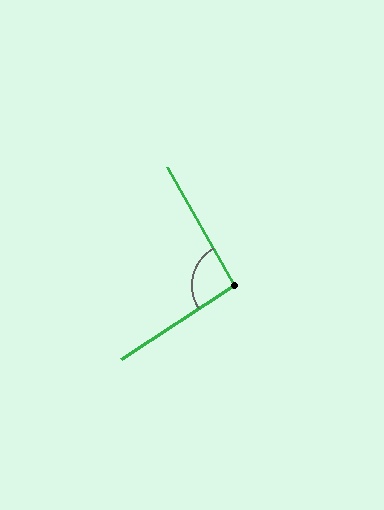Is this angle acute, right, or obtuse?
It is approximately a right angle.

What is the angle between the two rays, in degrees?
Approximately 94 degrees.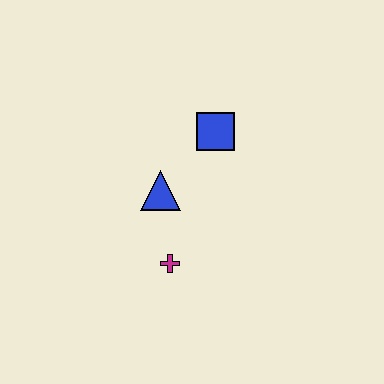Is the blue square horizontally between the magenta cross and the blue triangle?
No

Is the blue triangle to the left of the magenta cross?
Yes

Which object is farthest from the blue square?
The magenta cross is farthest from the blue square.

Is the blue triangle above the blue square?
No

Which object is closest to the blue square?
The blue triangle is closest to the blue square.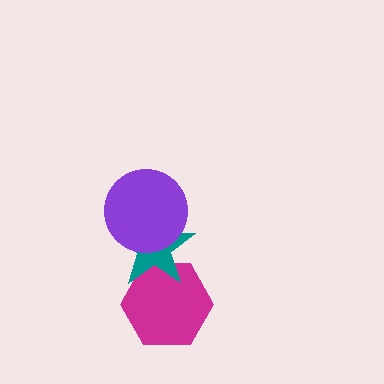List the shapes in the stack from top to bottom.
From top to bottom: the purple circle, the teal star, the magenta hexagon.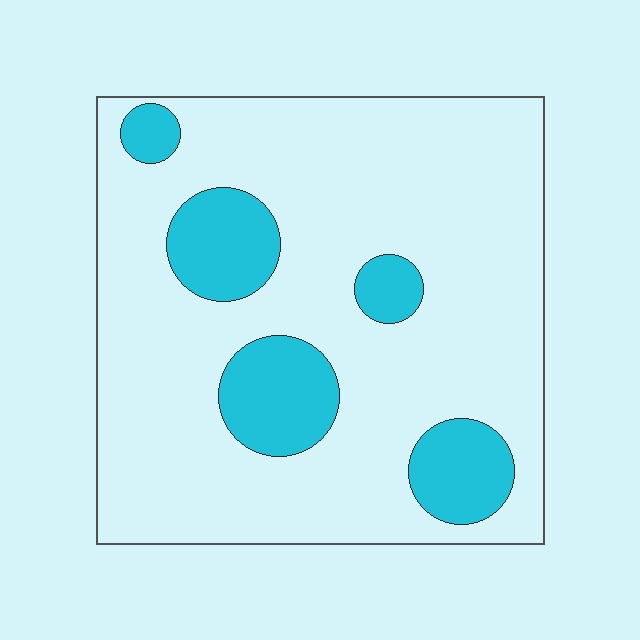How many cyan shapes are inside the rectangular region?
5.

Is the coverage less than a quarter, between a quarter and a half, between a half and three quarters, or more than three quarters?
Less than a quarter.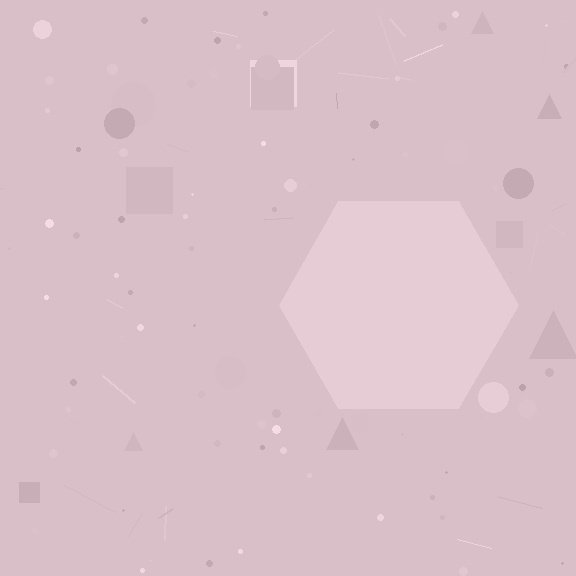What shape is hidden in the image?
A hexagon is hidden in the image.